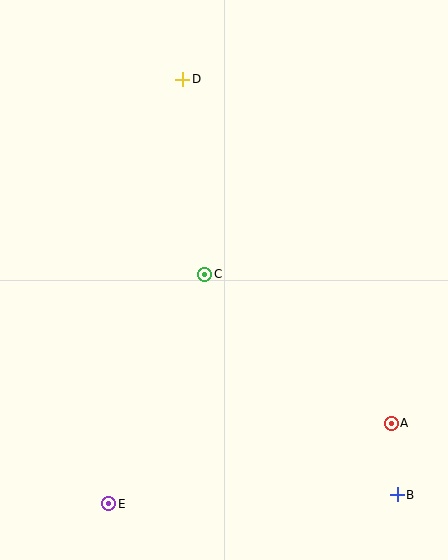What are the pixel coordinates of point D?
Point D is at (183, 79).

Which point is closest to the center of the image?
Point C at (205, 274) is closest to the center.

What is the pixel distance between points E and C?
The distance between E and C is 249 pixels.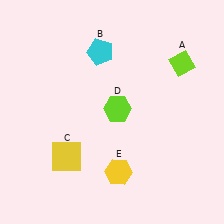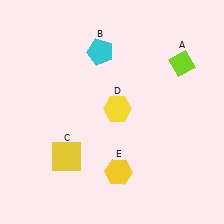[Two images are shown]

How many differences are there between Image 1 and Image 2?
There is 1 difference between the two images.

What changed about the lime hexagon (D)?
In Image 1, D is lime. In Image 2, it changed to yellow.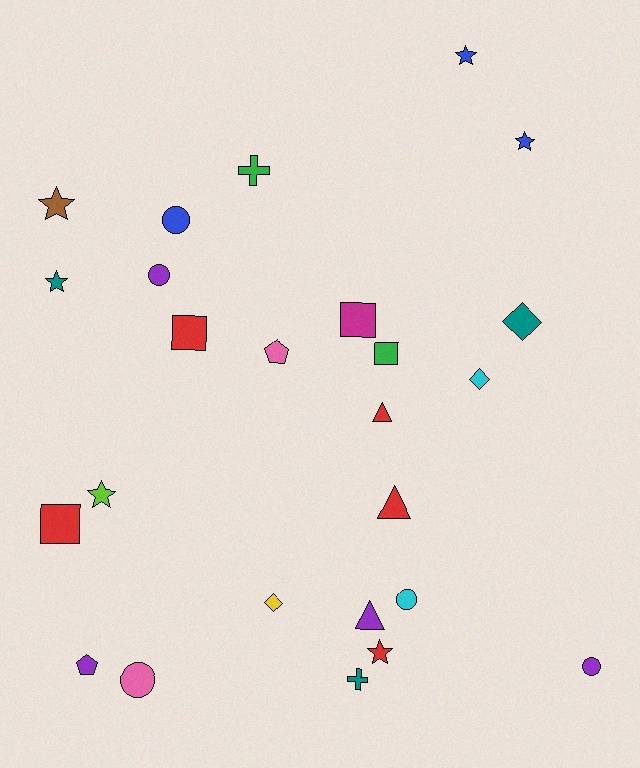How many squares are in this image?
There are 4 squares.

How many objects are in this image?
There are 25 objects.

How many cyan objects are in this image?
There are 2 cyan objects.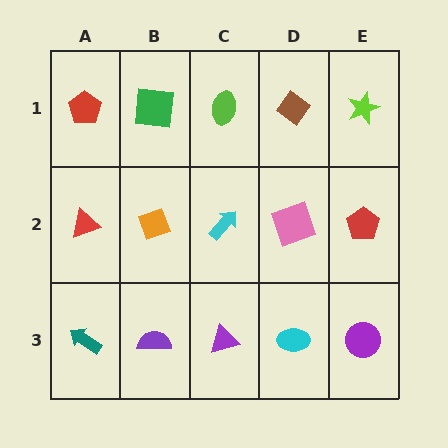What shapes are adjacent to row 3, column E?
A red pentagon (row 2, column E), a cyan ellipse (row 3, column D).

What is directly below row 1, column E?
A red pentagon.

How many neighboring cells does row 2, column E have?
3.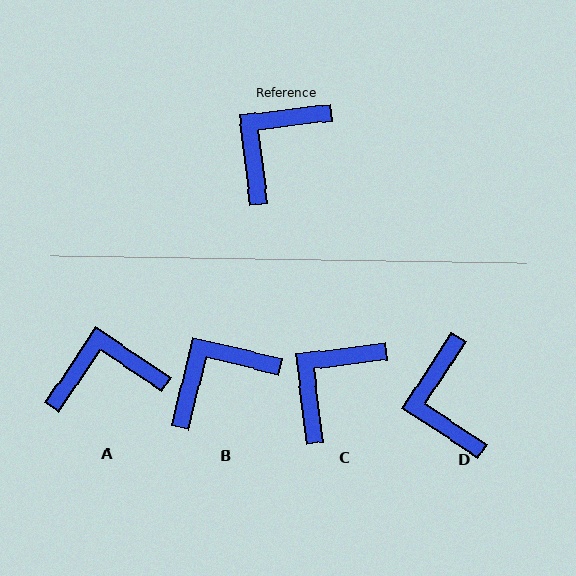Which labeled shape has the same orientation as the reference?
C.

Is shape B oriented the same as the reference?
No, it is off by about 20 degrees.